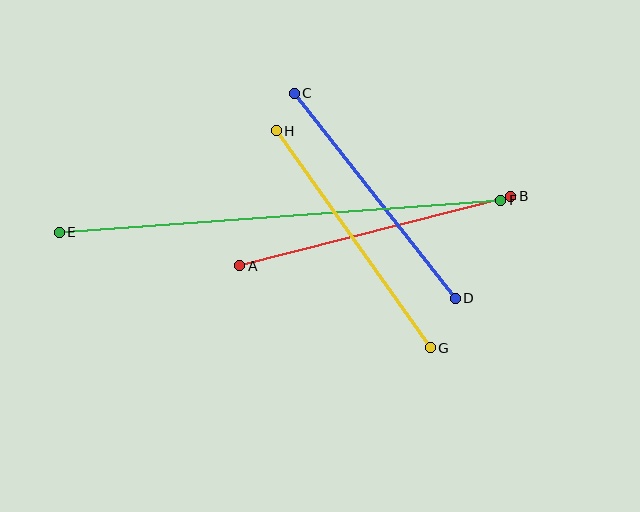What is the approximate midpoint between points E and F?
The midpoint is at approximately (280, 216) pixels.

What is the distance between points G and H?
The distance is approximately 266 pixels.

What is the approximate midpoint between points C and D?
The midpoint is at approximately (375, 196) pixels.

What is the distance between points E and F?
The distance is approximately 443 pixels.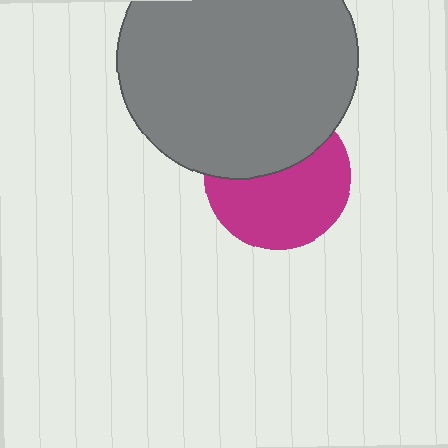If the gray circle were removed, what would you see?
You would see the complete magenta circle.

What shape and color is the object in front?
The object in front is a gray circle.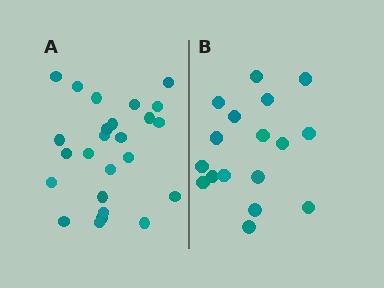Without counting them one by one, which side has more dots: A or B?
Region A (the left region) has more dots.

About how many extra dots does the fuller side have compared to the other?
Region A has roughly 8 or so more dots than region B.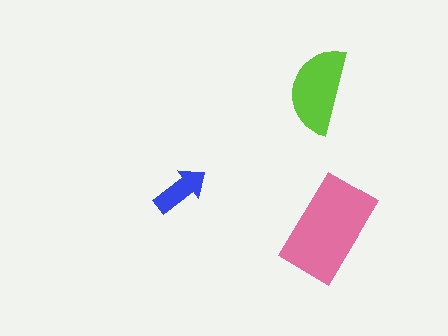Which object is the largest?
The pink rectangle.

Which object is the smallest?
The blue arrow.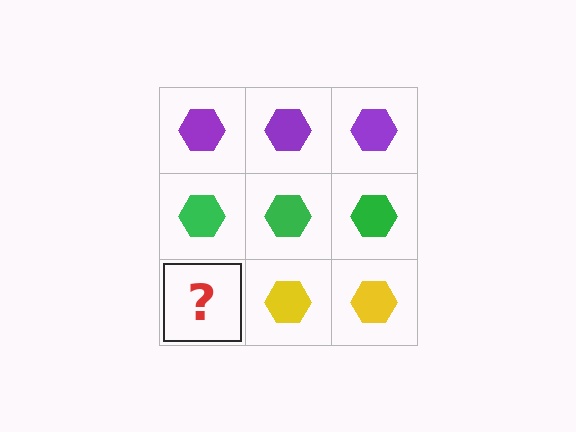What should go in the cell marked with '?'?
The missing cell should contain a yellow hexagon.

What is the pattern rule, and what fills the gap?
The rule is that each row has a consistent color. The gap should be filled with a yellow hexagon.